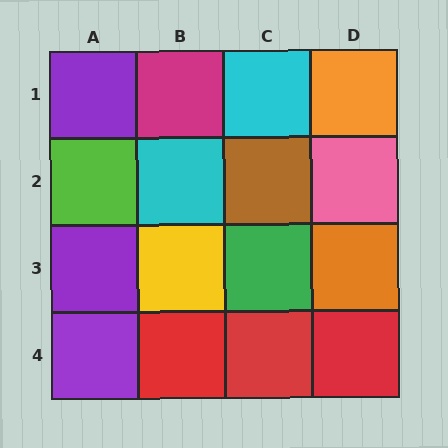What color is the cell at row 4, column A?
Purple.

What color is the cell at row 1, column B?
Magenta.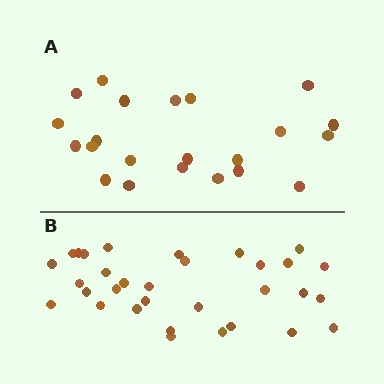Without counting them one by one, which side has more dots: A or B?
Region B (the bottom region) has more dots.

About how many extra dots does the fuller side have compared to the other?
Region B has roughly 10 or so more dots than region A.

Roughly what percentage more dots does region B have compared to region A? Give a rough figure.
About 45% more.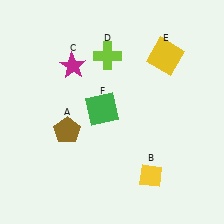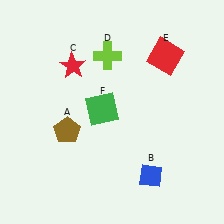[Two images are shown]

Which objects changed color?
B changed from yellow to blue. C changed from magenta to red. E changed from yellow to red.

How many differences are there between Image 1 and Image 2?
There are 3 differences between the two images.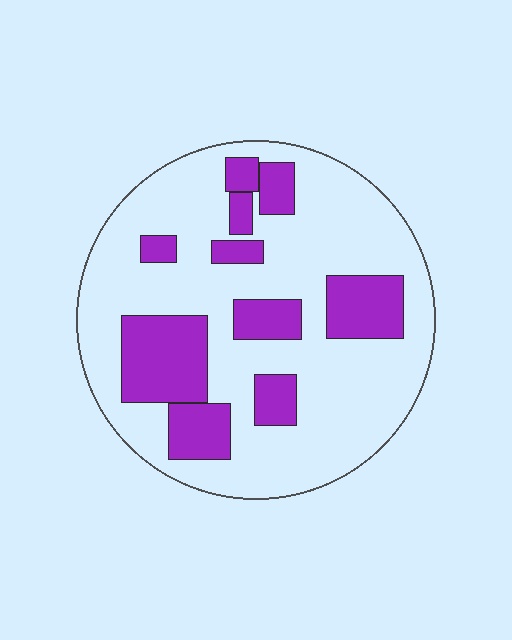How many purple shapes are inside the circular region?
10.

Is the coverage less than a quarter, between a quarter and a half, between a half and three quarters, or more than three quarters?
Between a quarter and a half.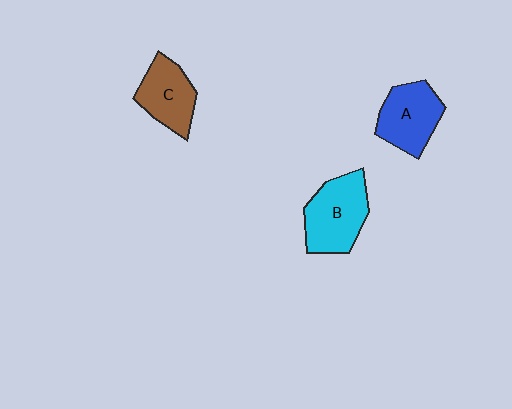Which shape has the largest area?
Shape B (cyan).